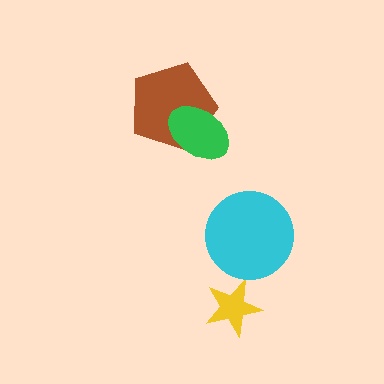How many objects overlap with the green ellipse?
1 object overlaps with the green ellipse.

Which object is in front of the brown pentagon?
The green ellipse is in front of the brown pentagon.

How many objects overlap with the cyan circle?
0 objects overlap with the cyan circle.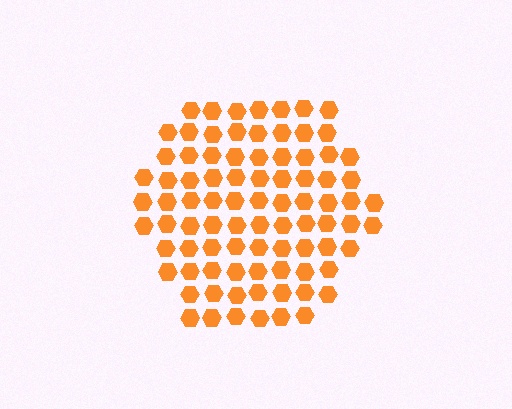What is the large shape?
The large shape is a hexagon.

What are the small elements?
The small elements are hexagons.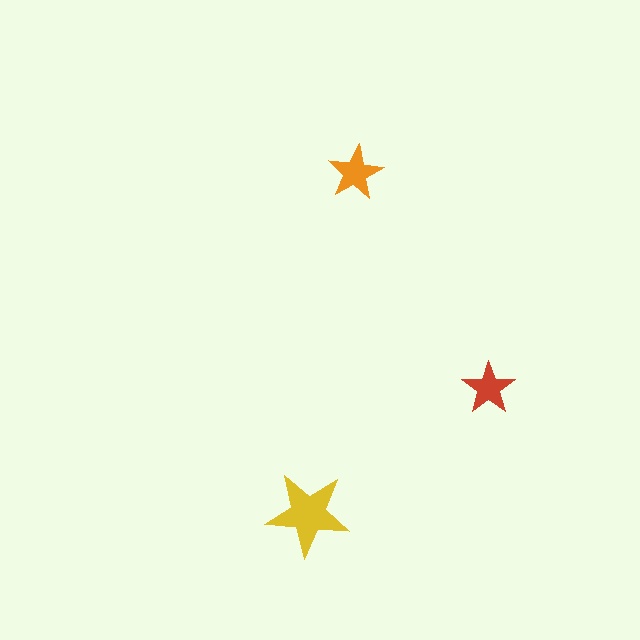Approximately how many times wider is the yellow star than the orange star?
About 1.5 times wider.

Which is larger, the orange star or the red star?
The orange one.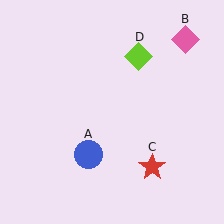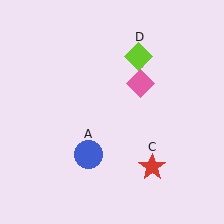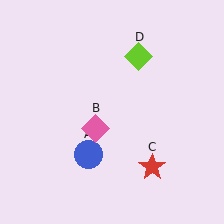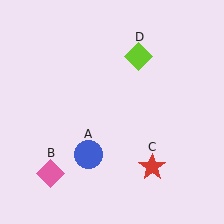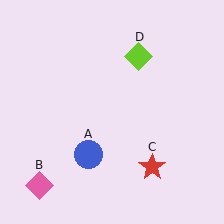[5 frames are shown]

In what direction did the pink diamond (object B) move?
The pink diamond (object B) moved down and to the left.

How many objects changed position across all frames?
1 object changed position: pink diamond (object B).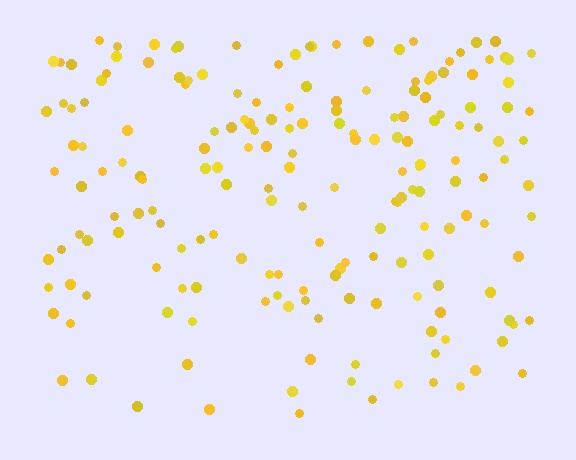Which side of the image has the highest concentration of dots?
The top.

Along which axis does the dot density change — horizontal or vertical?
Vertical.